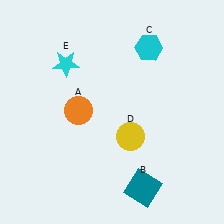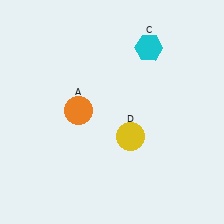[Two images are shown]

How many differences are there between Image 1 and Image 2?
There are 2 differences between the two images.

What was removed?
The cyan star (E), the teal square (B) were removed in Image 2.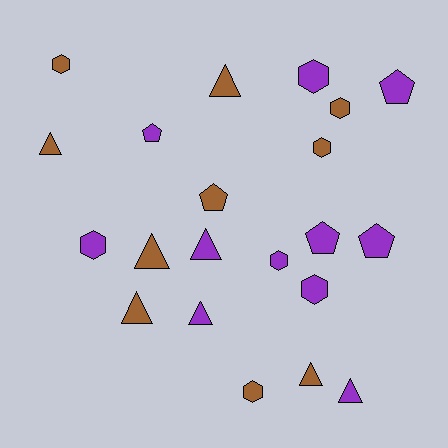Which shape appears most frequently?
Triangle, with 8 objects.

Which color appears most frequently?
Purple, with 11 objects.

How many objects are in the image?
There are 21 objects.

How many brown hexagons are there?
There are 4 brown hexagons.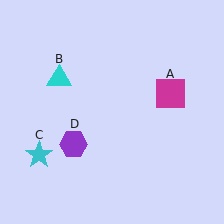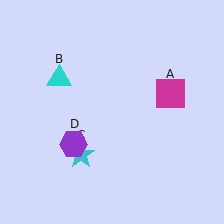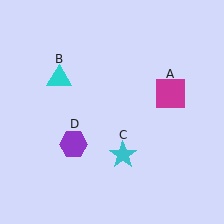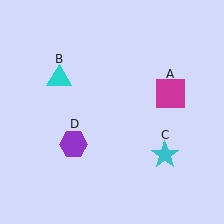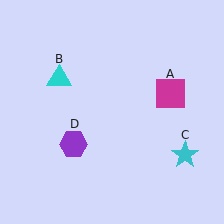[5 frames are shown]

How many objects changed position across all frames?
1 object changed position: cyan star (object C).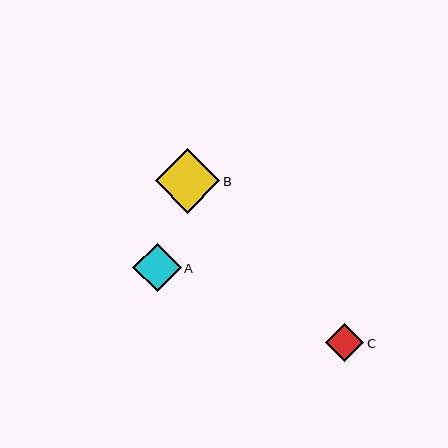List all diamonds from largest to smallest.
From largest to smallest: B, A, C.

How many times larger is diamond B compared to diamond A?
Diamond B is approximately 1.3 times the size of diamond A.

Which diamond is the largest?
Diamond B is the largest with a size of approximately 65 pixels.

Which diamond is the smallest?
Diamond C is the smallest with a size of approximately 38 pixels.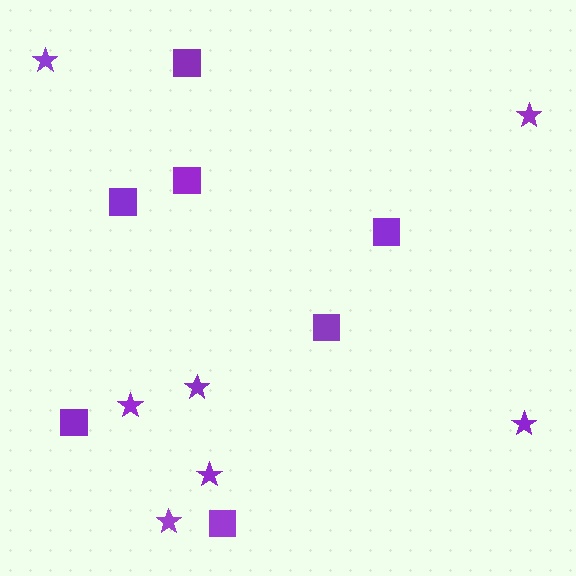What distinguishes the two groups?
There are 2 groups: one group of squares (7) and one group of stars (7).